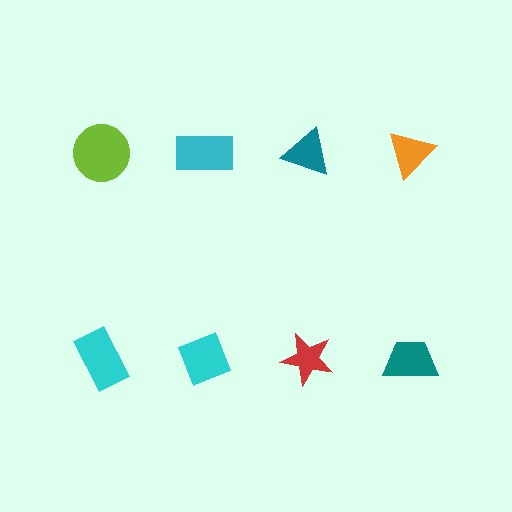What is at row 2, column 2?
A cyan diamond.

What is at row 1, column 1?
A lime circle.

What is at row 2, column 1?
A cyan rectangle.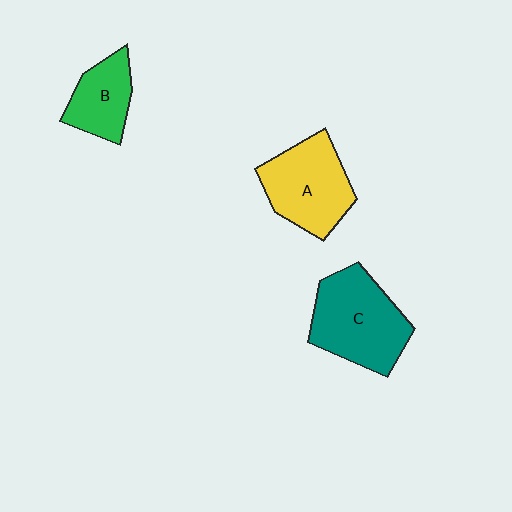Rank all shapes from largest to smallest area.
From largest to smallest: C (teal), A (yellow), B (green).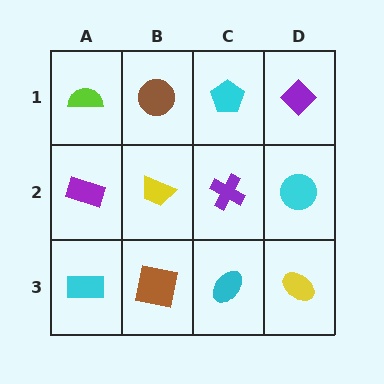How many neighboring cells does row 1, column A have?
2.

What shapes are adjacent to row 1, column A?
A purple rectangle (row 2, column A), a brown circle (row 1, column B).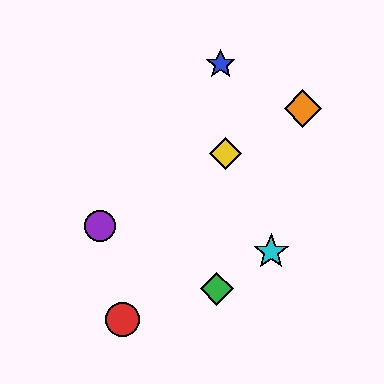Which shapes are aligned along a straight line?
The yellow diamond, the purple circle, the orange diamond are aligned along a straight line.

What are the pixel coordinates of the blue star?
The blue star is at (221, 64).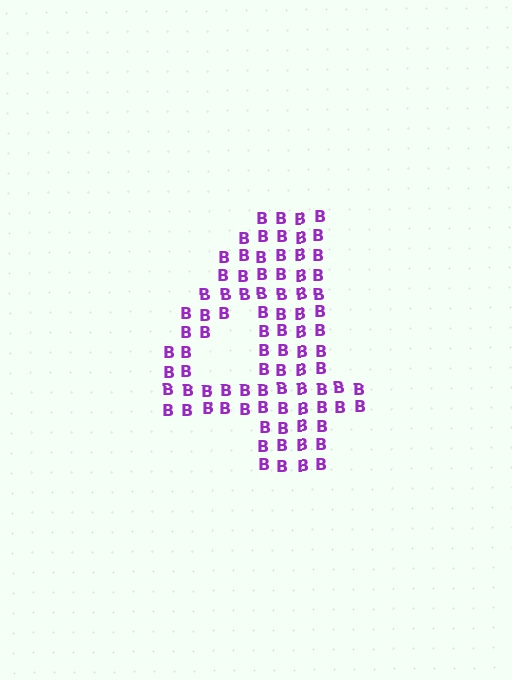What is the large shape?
The large shape is the digit 4.